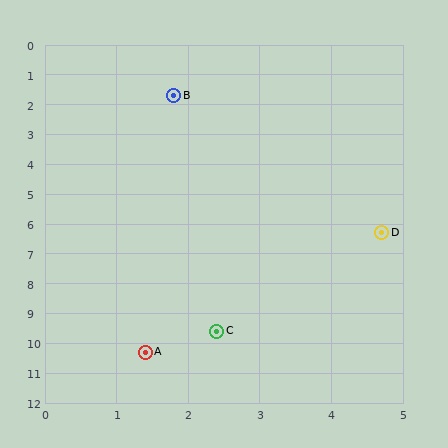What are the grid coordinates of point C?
Point C is at approximately (2.4, 9.6).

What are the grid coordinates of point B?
Point B is at approximately (1.8, 1.7).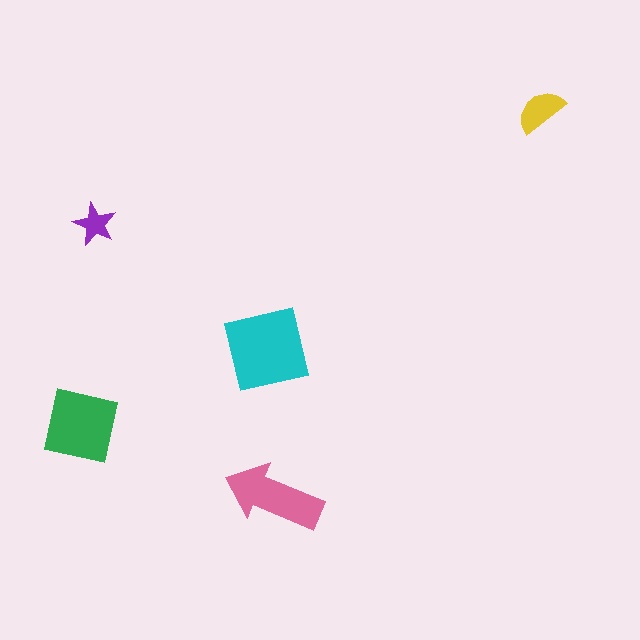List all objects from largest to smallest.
The cyan square, the green square, the pink arrow, the yellow semicircle, the purple star.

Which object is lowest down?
The pink arrow is bottommost.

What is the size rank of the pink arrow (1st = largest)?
3rd.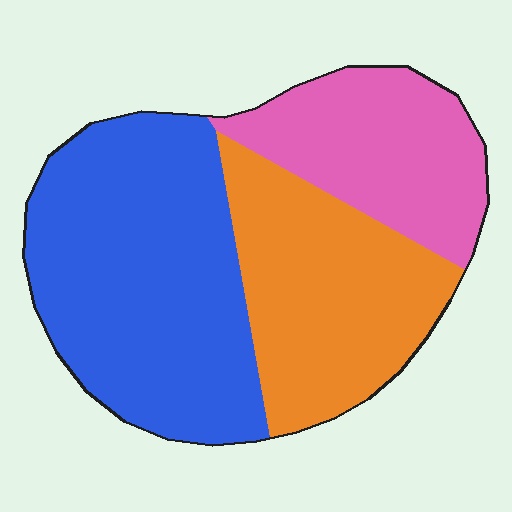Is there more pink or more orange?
Orange.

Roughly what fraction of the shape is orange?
Orange covers 31% of the shape.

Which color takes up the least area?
Pink, at roughly 25%.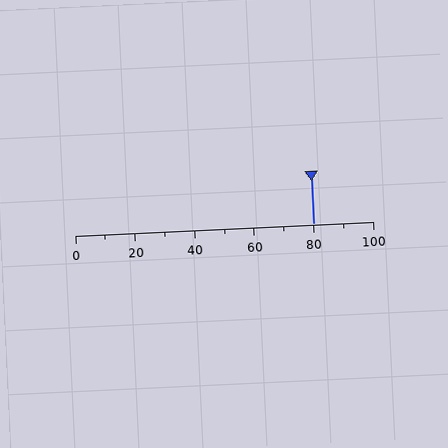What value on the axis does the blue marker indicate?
The marker indicates approximately 80.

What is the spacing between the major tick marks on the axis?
The major ticks are spaced 20 apart.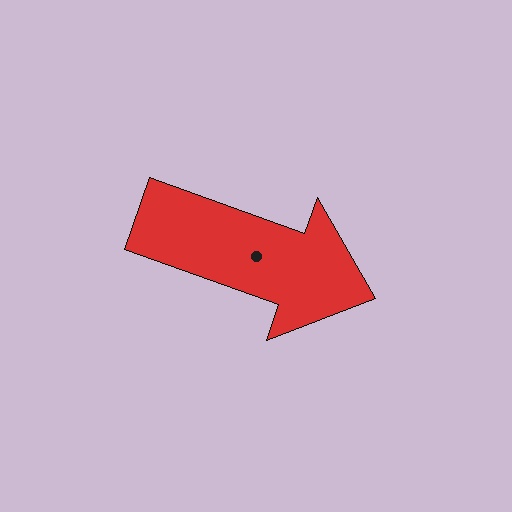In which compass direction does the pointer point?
East.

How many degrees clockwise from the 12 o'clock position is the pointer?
Approximately 110 degrees.